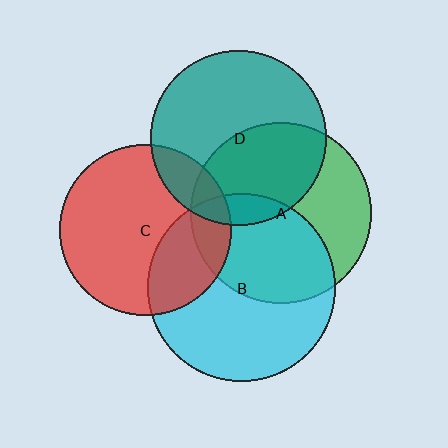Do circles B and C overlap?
Yes.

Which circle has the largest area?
Circle B (cyan).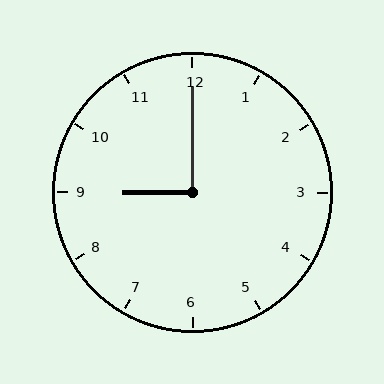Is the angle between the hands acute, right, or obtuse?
It is right.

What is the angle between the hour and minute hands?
Approximately 90 degrees.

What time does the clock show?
9:00.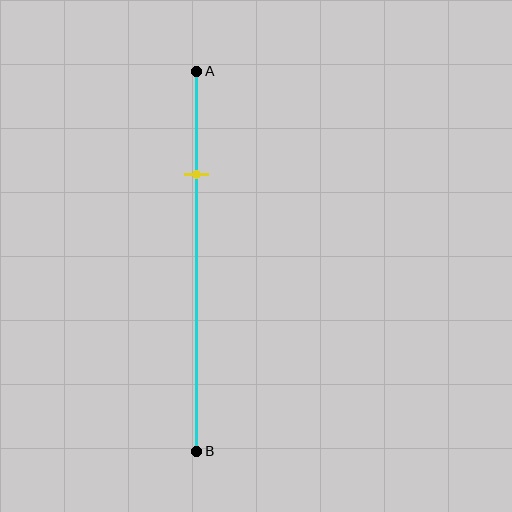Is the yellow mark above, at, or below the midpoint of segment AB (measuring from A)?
The yellow mark is above the midpoint of segment AB.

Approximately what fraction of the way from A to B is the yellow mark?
The yellow mark is approximately 25% of the way from A to B.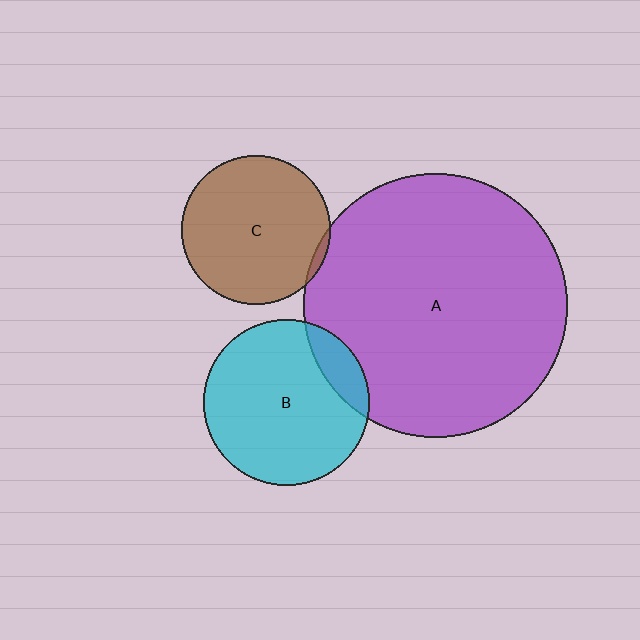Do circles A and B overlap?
Yes.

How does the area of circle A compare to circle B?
Approximately 2.5 times.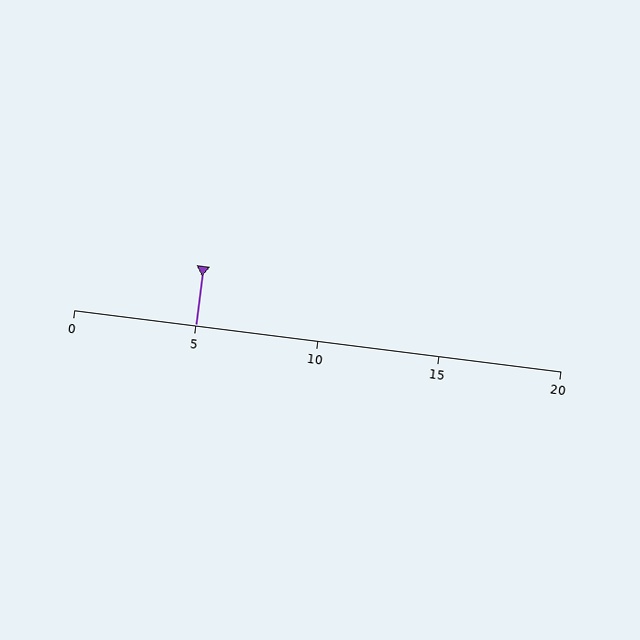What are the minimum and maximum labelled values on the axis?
The axis runs from 0 to 20.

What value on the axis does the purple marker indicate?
The marker indicates approximately 5.